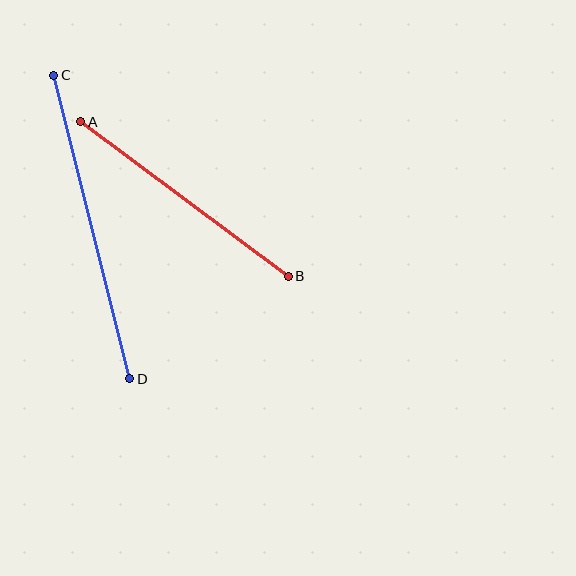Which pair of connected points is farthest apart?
Points C and D are farthest apart.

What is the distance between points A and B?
The distance is approximately 259 pixels.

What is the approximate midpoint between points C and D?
The midpoint is at approximately (92, 227) pixels.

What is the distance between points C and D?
The distance is approximately 313 pixels.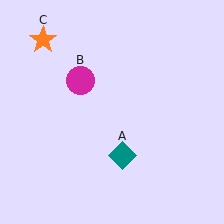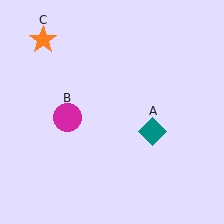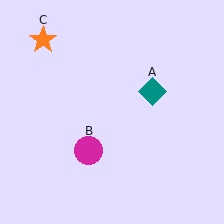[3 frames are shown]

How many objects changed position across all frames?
2 objects changed position: teal diamond (object A), magenta circle (object B).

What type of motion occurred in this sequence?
The teal diamond (object A), magenta circle (object B) rotated counterclockwise around the center of the scene.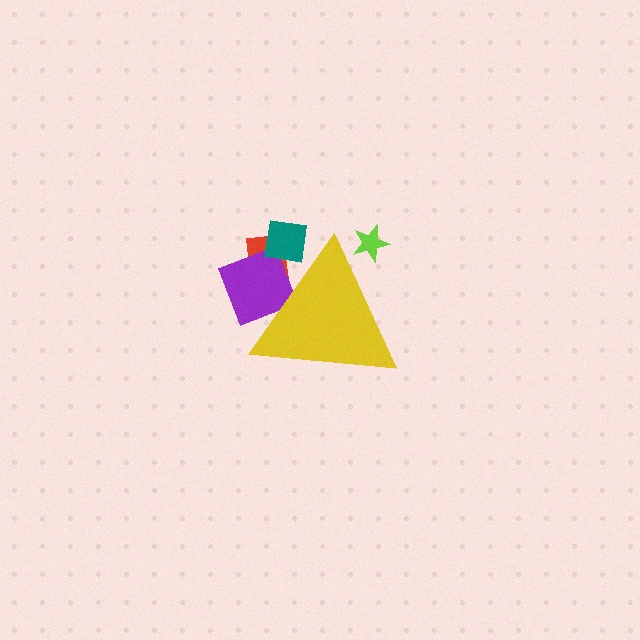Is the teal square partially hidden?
Yes, the teal square is partially hidden behind the yellow triangle.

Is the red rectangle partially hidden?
Yes, the red rectangle is partially hidden behind the yellow triangle.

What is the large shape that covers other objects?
A yellow triangle.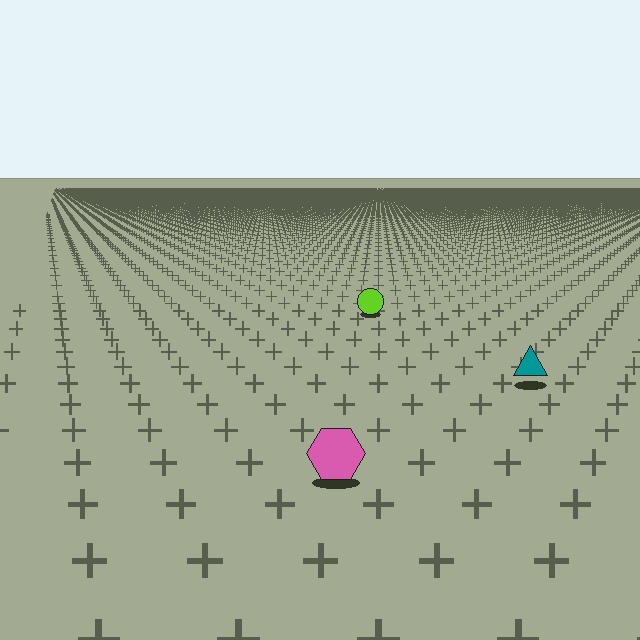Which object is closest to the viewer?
The pink hexagon is closest. The texture marks near it are larger and more spread out.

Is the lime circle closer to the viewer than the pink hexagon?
No. The pink hexagon is closer — you can tell from the texture gradient: the ground texture is coarser near it.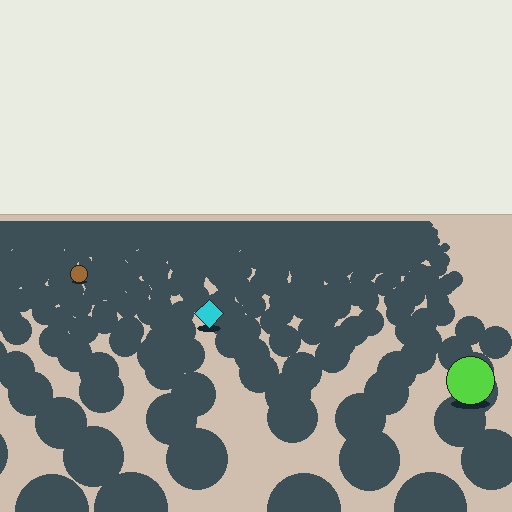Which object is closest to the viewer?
The lime circle is closest. The texture marks near it are larger and more spread out.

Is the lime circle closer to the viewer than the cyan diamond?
Yes. The lime circle is closer — you can tell from the texture gradient: the ground texture is coarser near it.